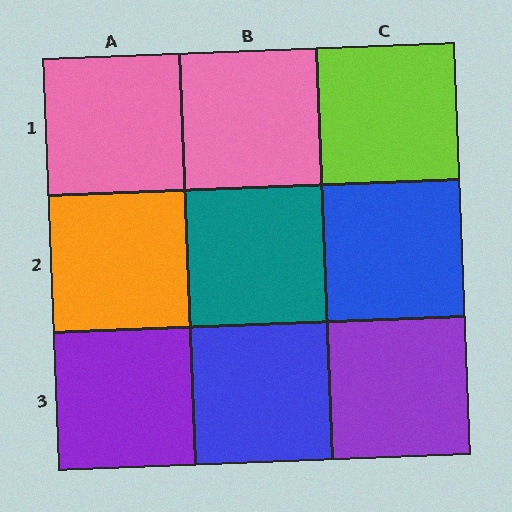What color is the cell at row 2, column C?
Blue.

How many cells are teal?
1 cell is teal.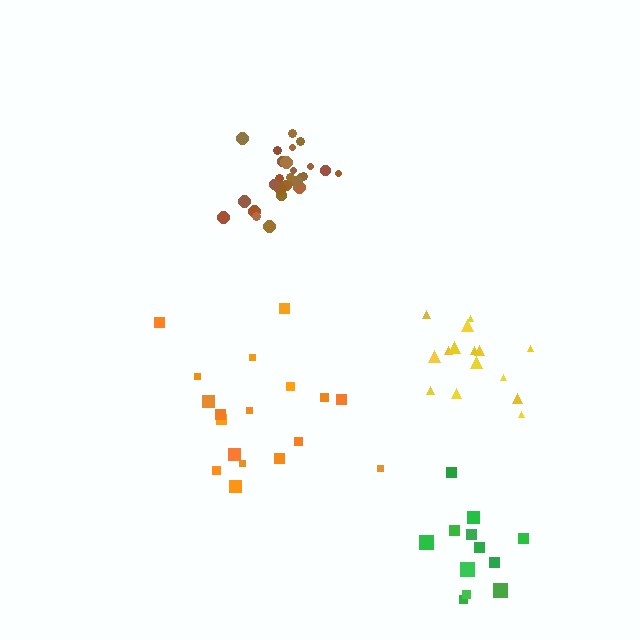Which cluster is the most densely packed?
Brown.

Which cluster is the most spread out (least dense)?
Green.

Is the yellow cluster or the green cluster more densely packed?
Yellow.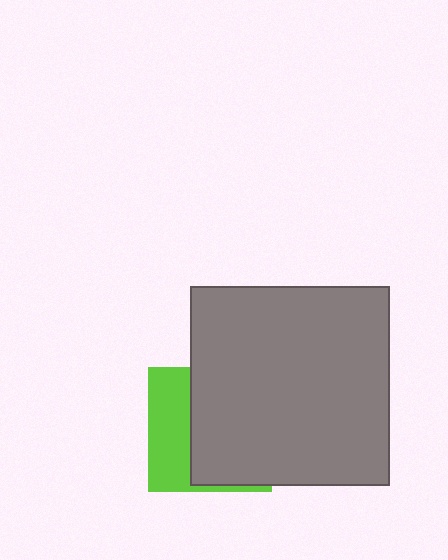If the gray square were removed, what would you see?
You would see the complete lime square.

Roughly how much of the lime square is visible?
A small part of it is visible (roughly 37%).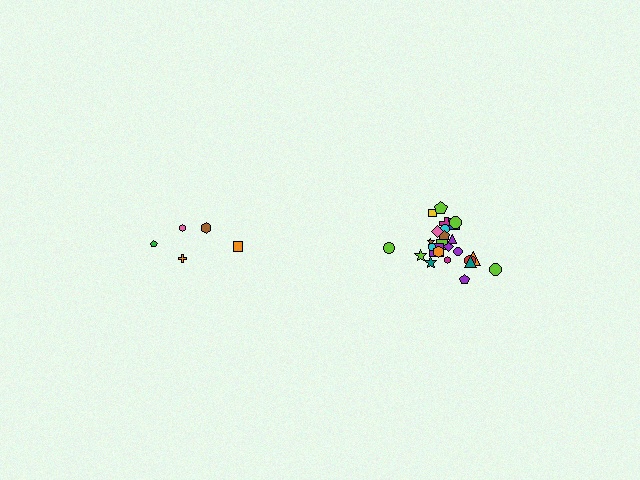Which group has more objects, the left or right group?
The right group.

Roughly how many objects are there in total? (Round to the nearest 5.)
Roughly 30 objects in total.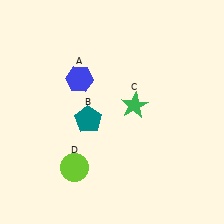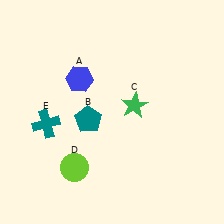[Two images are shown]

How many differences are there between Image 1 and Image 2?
There is 1 difference between the two images.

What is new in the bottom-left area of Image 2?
A teal cross (E) was added in the bottom-left area of Image 2.